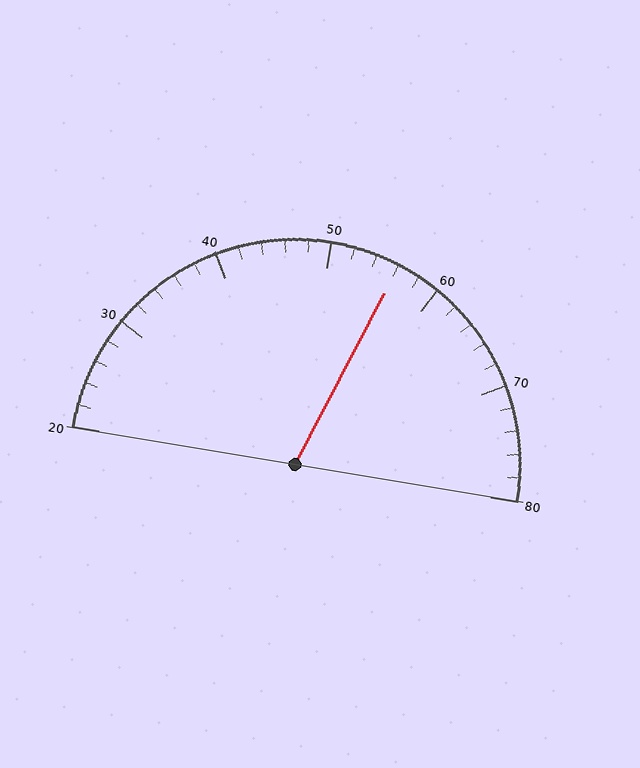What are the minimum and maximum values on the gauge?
The gauge ranges from 20 to 80.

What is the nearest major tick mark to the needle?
The nearest major tick mark is 60.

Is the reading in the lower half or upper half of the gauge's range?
The reading is in the upper half of the range (20 to 80).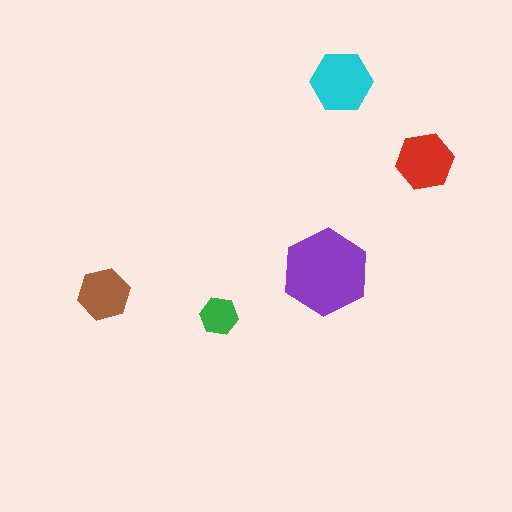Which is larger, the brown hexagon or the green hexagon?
The brown one.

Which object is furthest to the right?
The red hexagon is rightmost.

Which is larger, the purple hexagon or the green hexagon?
The purple one.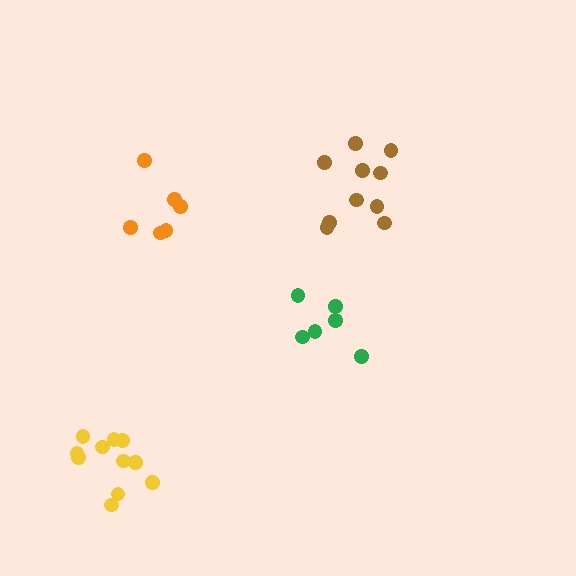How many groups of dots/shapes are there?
There are 4 groups.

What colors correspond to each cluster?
The clusters are colored: green, brown, yellow, orange.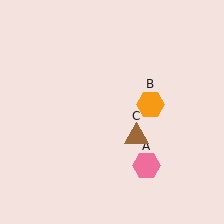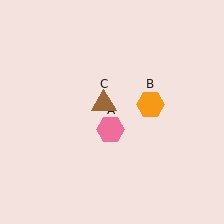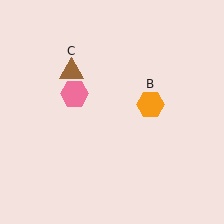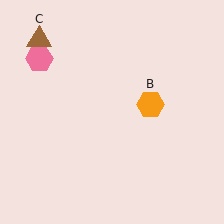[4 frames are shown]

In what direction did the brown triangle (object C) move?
The brown triangle (object C) moved up and to the left.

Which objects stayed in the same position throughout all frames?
Orange hexagon (object B) remained stationary.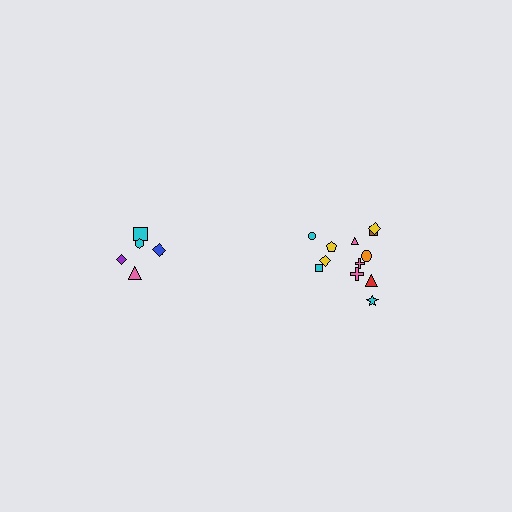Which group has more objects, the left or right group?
The right group.